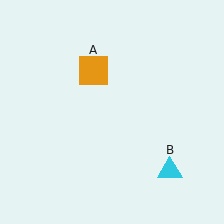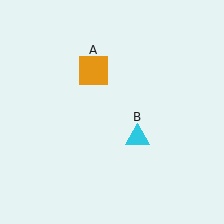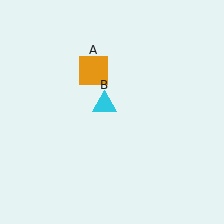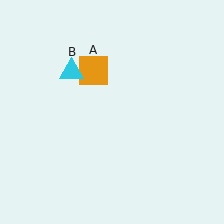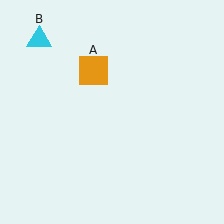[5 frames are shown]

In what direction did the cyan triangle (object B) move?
The cyan triangle (object B) moved up and to the left.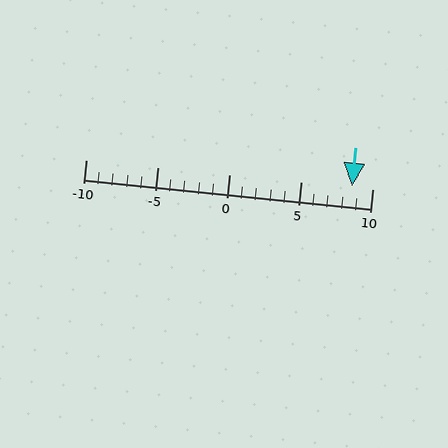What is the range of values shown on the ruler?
The ruler shows values from -10 to 10.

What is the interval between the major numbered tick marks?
The major tick marks are spaced 5 units apart.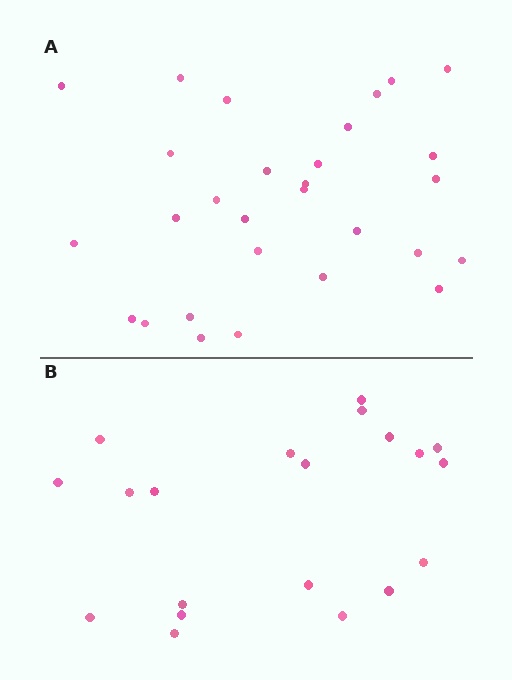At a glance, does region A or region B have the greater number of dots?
Region A (the top region) has more dots.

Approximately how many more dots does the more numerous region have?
Region A has roughly 8 or so more dots than region B.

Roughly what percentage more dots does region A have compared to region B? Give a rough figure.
About 45% more.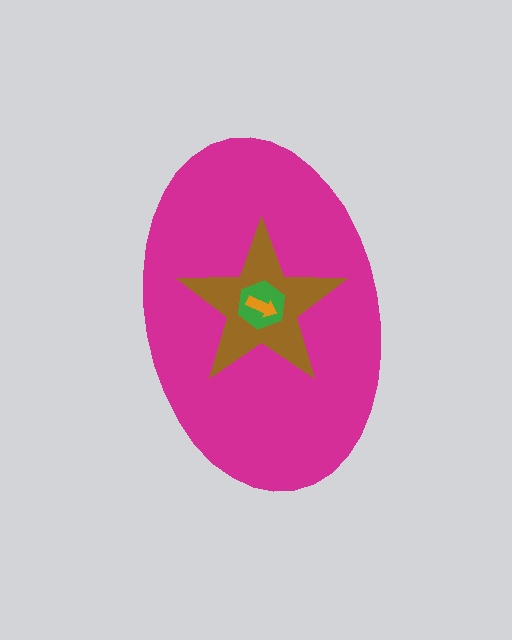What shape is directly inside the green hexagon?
The orange arrow.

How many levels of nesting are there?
4.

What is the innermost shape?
The orange arrow.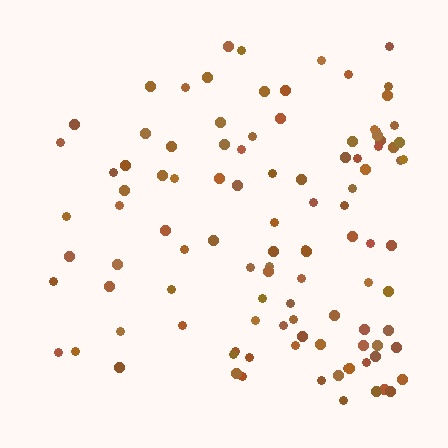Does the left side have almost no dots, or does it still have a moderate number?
Still a moderate number, just noticeably fewer than the right.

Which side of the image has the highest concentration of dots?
The right.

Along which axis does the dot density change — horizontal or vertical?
Horizontal.